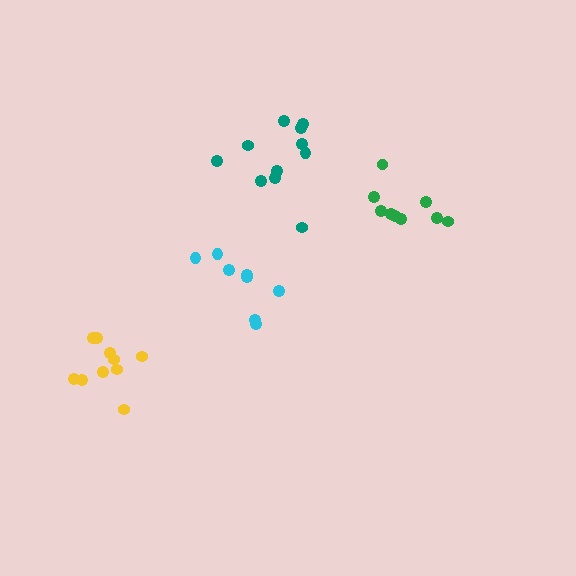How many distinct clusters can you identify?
There are 4 distinct clusters.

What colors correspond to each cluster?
The clusters are colored: teal, yellow, cyan, green.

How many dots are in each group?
Group 1: 11 dots, Group 2: 10 dots, Group 3: 8 dots, Group 4: 9 dots (38 total).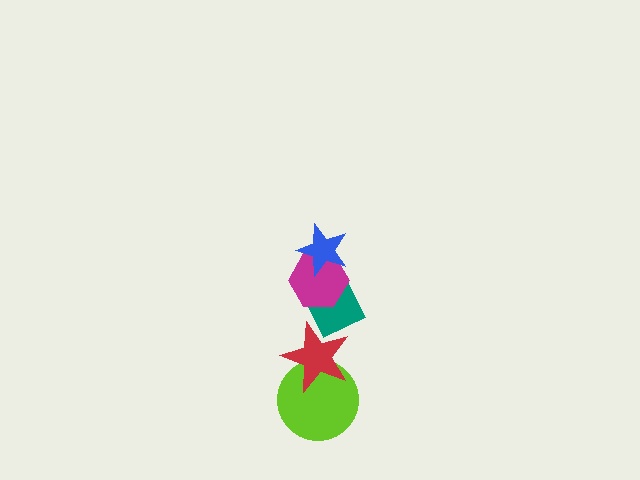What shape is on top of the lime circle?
The red star is on top of the lime circle.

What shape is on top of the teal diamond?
The magenta hexagon is on top of the teal diamond.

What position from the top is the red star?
The red star is 4th from the top.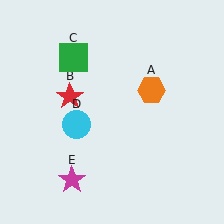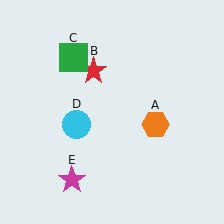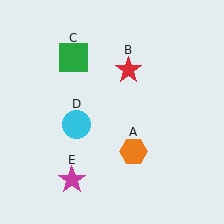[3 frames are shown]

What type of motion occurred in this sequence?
The orange hexagon (object A), red star (object B) rotated clockwise around the center of the scene.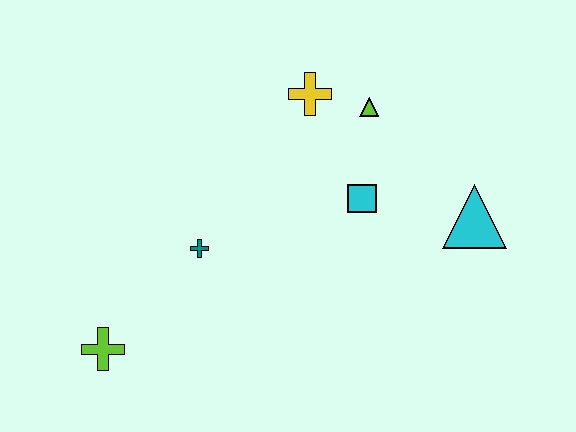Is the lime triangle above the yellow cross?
No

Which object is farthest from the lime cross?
The cyan triangle is farthest from the lime cross.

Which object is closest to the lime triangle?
The yellow cross is closest to the lime triangle.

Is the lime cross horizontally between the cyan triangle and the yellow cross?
No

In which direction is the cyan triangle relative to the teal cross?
The cyan triangle is to the right of the teal cross.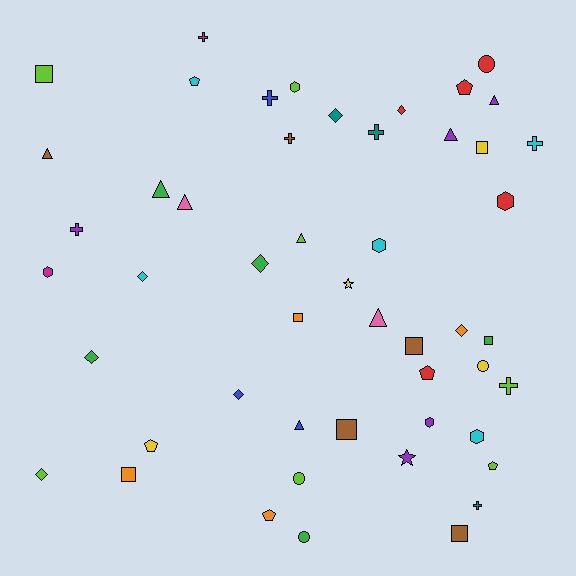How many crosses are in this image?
There are 8 crosses.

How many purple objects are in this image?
There are 5 purple objects.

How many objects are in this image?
There are 50 objects.